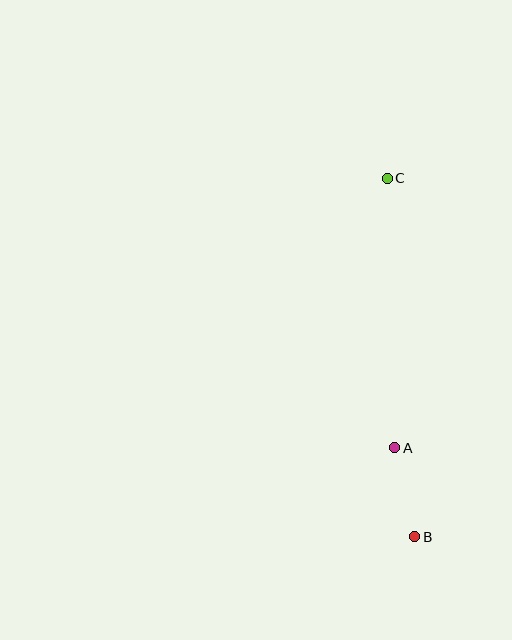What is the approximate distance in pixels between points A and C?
The distance between A and C is approximately 269 pixels.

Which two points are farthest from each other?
Points B and C are farthest from each other.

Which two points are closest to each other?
Points A and B are closest to each other.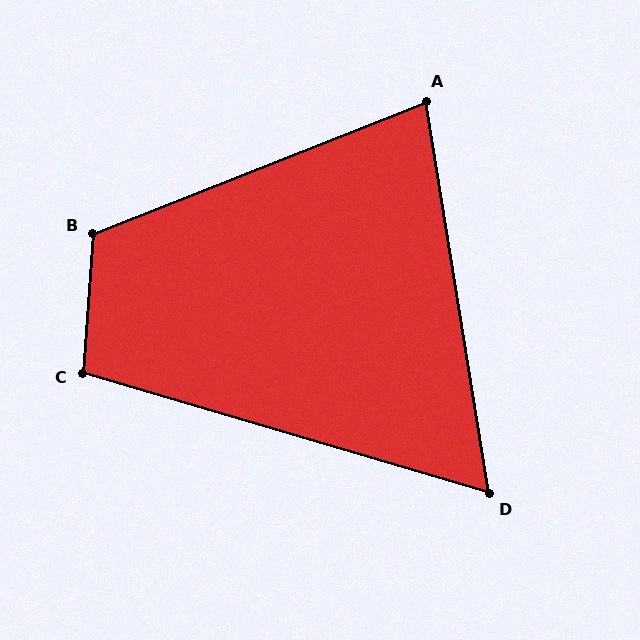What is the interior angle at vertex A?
Approximately 78 degrees (acute).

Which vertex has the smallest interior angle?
D, at approximately 64 degrees.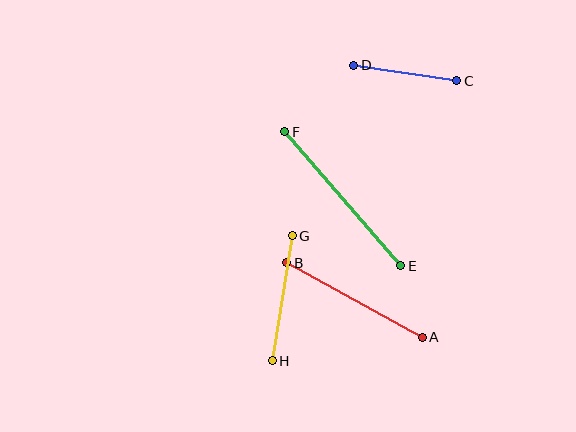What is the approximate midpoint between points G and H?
The midpoint is at approximately (282, 298) pixels.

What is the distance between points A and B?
The distance is approximately 155 pixels.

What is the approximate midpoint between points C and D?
The midpoint is at approximately (405, 73) pixels.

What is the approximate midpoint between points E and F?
The midpoint is at approximately (343, 199) pixels.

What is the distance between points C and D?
The distance is approximately 104 pixels.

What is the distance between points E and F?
The distance is approximately 178 pixels.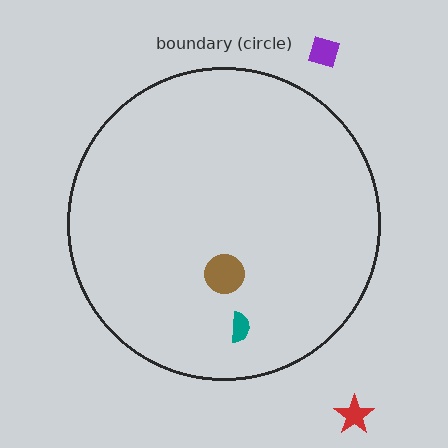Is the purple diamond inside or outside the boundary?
Outside.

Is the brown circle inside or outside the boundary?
Inside.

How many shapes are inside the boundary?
2 inside, 2 outside.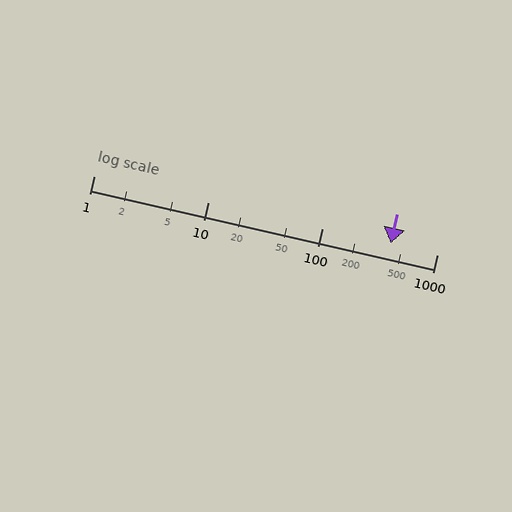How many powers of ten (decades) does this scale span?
The scale spans 3 decades, from 1 to 1000.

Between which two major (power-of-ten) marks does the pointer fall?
The pointer is between 100 and 1000.